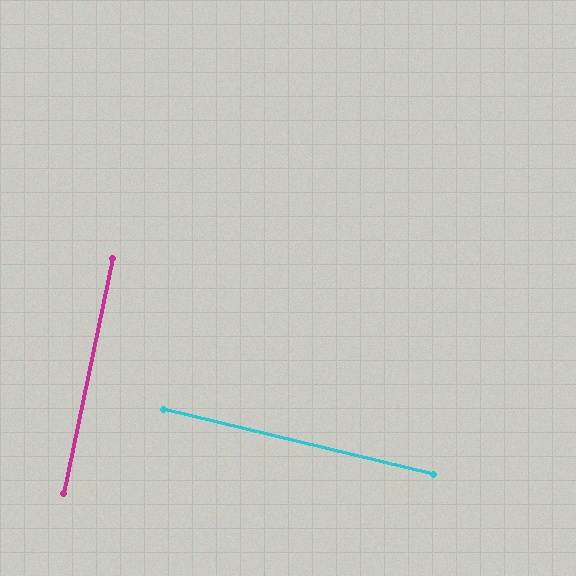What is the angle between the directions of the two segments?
Approximately 88 degrees.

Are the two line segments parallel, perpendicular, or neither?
Perpendicular — they meet at approximately 88°.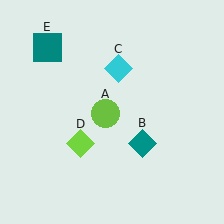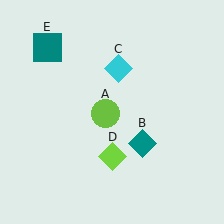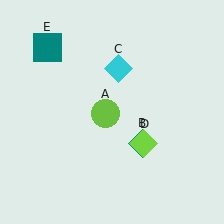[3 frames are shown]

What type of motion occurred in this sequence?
The lime diamond (object D) rotated counterclockwise around the center of the scene.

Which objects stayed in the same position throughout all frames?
Lime circle (object A) and teal diamond (object B) and cyan diamond (object C) and teal square (object E) remained stationary.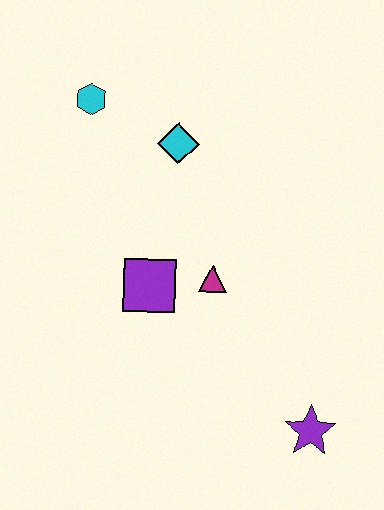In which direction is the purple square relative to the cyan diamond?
The purple square is below the cyan diamond.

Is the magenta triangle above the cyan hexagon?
No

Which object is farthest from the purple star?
The cyan hexagon is farthest from the purple star.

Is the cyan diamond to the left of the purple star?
Yes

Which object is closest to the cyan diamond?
The cyan hexagon is closest to the cyan diamond.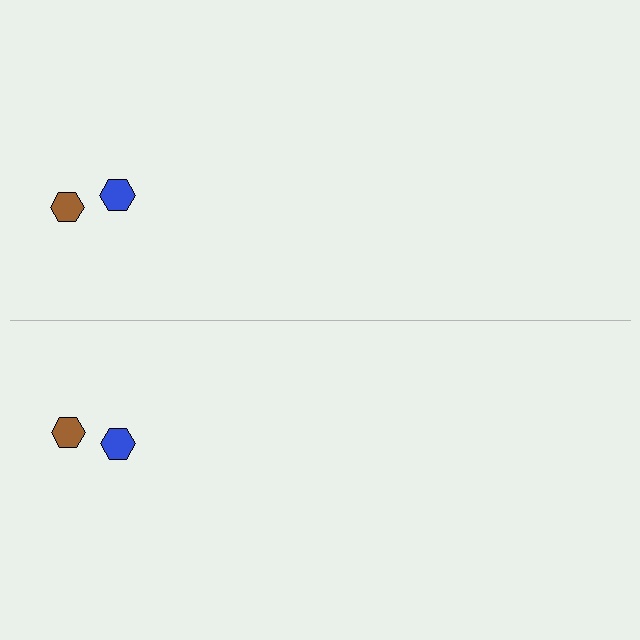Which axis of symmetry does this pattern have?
The pattern has a horizontal axis of symmetry running through the center of the image.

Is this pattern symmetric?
Yes, this pattern has bilateral (reflection) symmetry.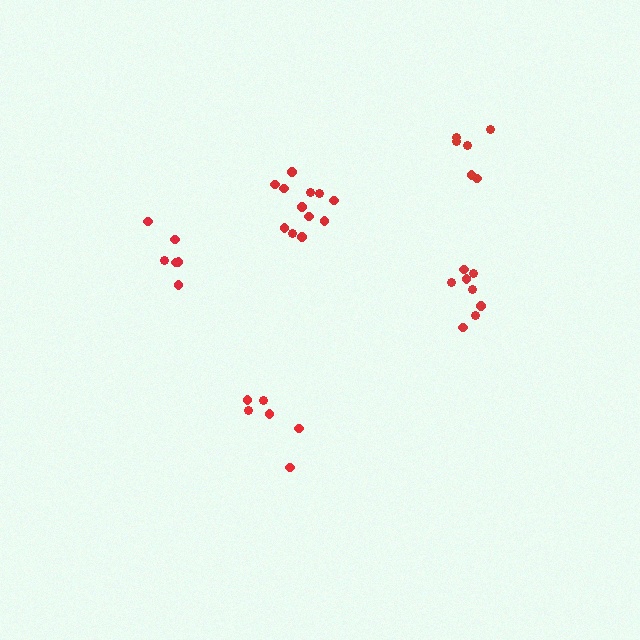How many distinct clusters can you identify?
There are 5 distinct clusters.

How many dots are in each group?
Group 1: 12 dots, Group 2: 8 dots, Group 3: 6 dots, Group 4: 6 dots, Group 5: 6 dots (38 total).